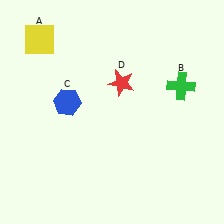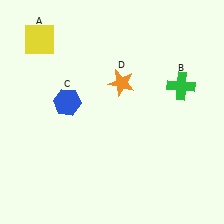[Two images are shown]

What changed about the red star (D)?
In Image 1, D is red. In Image 2, it changed to orange.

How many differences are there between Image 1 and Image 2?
There is 1 difference between the two images.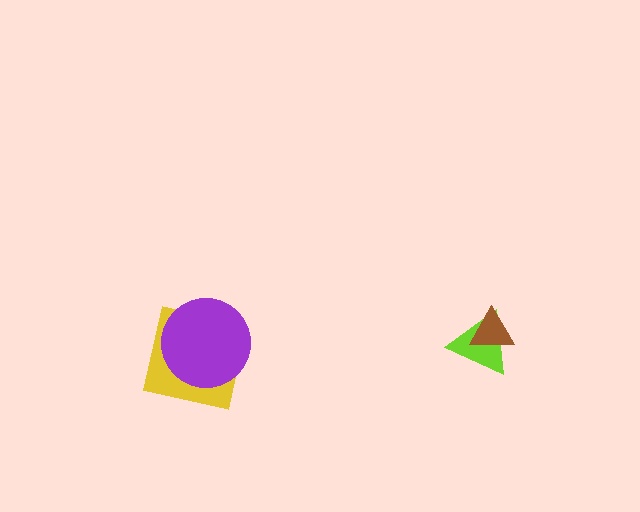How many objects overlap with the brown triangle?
1 object overlaps with the brown triangle.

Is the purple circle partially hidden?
No, no other shape covers it.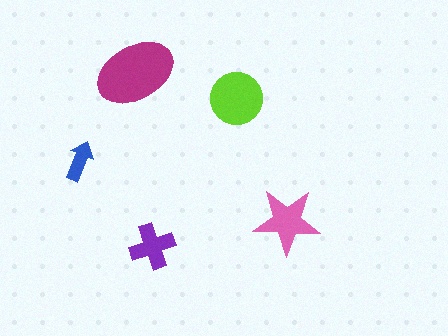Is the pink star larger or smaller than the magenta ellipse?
Smaller.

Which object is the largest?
The magenta ellipse.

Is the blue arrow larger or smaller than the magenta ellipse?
Smaller.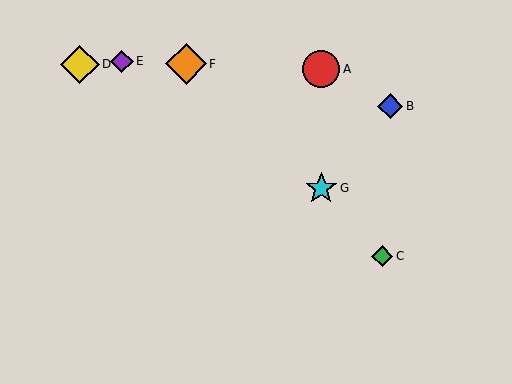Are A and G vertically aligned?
Yes, both are at x≈321.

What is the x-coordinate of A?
Object A is at x≈321.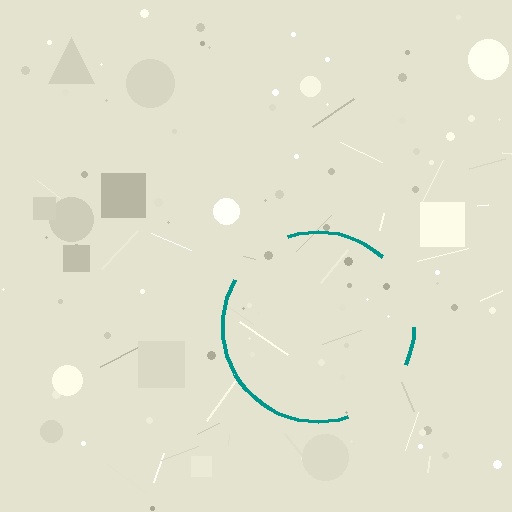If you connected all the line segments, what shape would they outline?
They would outline a circle.